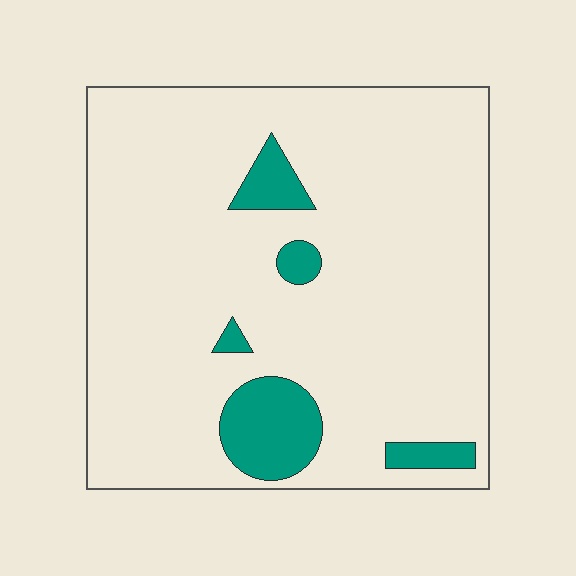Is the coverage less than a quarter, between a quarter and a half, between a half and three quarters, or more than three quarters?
Less than a quarter.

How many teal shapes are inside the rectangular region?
5.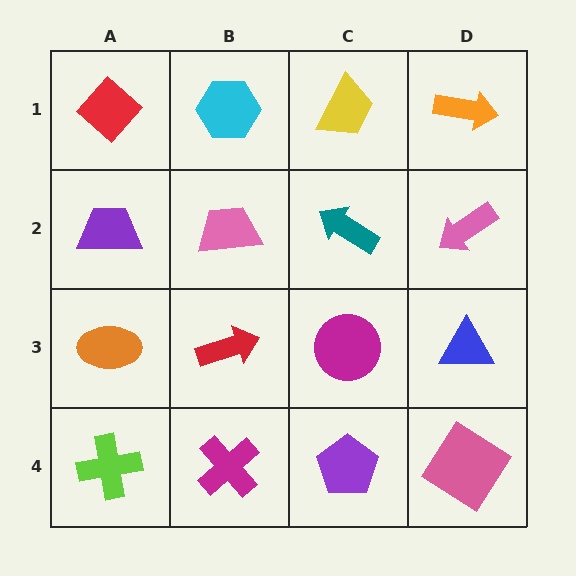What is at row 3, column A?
An orange ellipse.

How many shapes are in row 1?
4 shapes.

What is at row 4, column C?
A purple pentagon.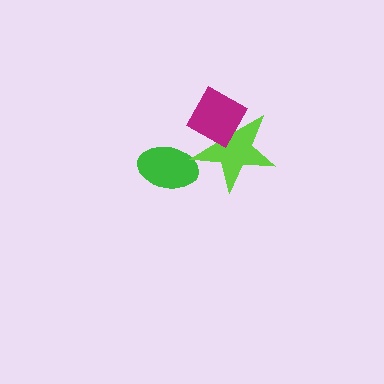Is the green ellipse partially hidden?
No, no other shape covers it.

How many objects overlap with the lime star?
1 object overlaps with the lime star.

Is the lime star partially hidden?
Yes, it is partially covered by another shape.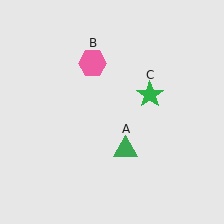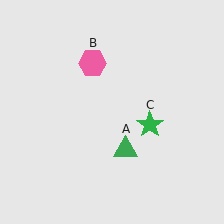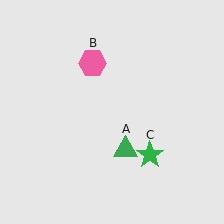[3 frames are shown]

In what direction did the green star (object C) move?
The green star (object C) moved down.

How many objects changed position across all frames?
1 object changed position: green star (object C).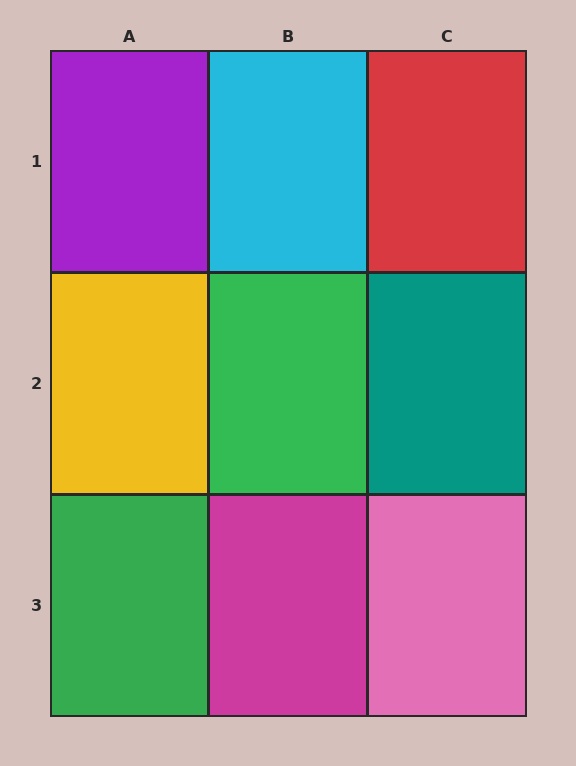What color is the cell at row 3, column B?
Magenta.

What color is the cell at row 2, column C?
Teal.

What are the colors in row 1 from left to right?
Purple, cyan, red.